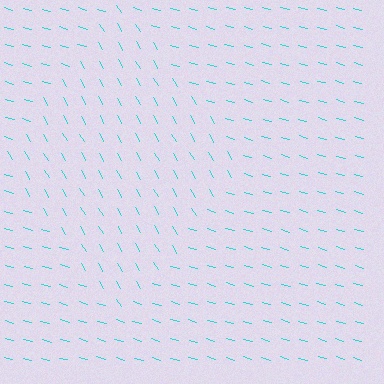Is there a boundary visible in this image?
Yes, there is a texture boundary formed by a change in line orientation.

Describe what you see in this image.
The image is filled with small cyan line segments. A diamond region in the image has lines oriented differently from the surrounding lines, creating a visible texture boundary.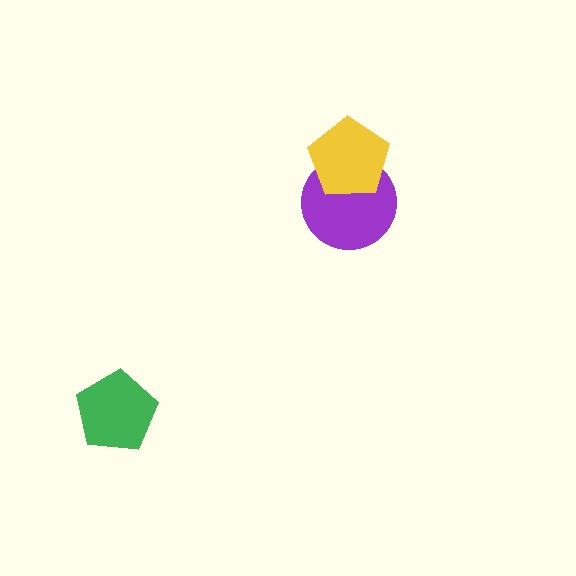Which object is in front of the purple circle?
The yellow pentagon is in front of the purple circle.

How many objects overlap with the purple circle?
1 object overlaps with the purple circle.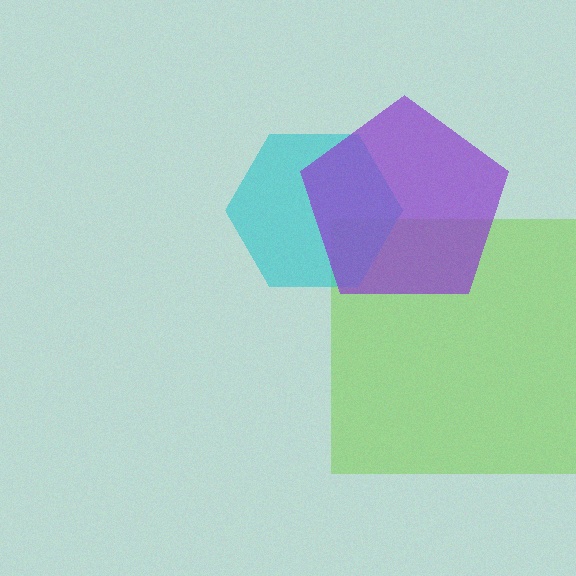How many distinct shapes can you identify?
There are 3 distinct shapes: a lime square, a cyan hexagon, a purple pentagon.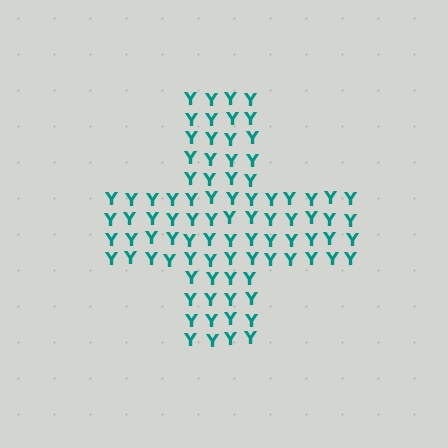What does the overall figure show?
The overall figure shows a cross.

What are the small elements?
The small elements are letter Y's.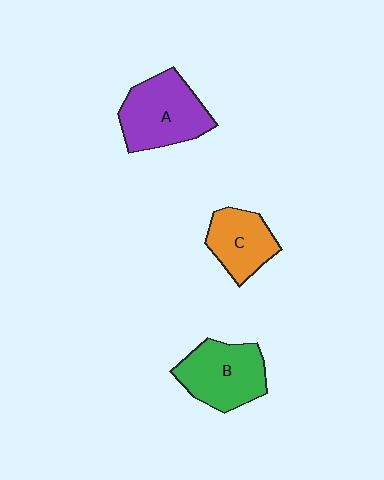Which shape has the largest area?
Shape A (purple).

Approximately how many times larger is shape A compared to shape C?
Approximately 1.4 times.